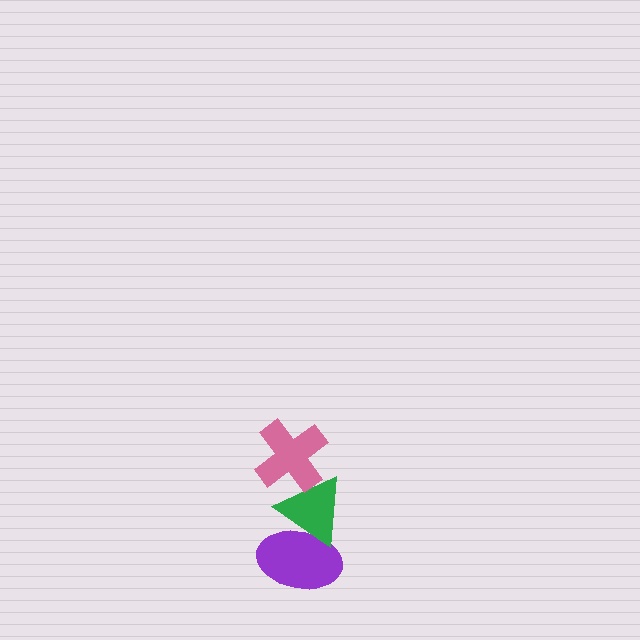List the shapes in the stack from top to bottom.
From top to bottom: the pink cross, the green triangle, the purple ellipse.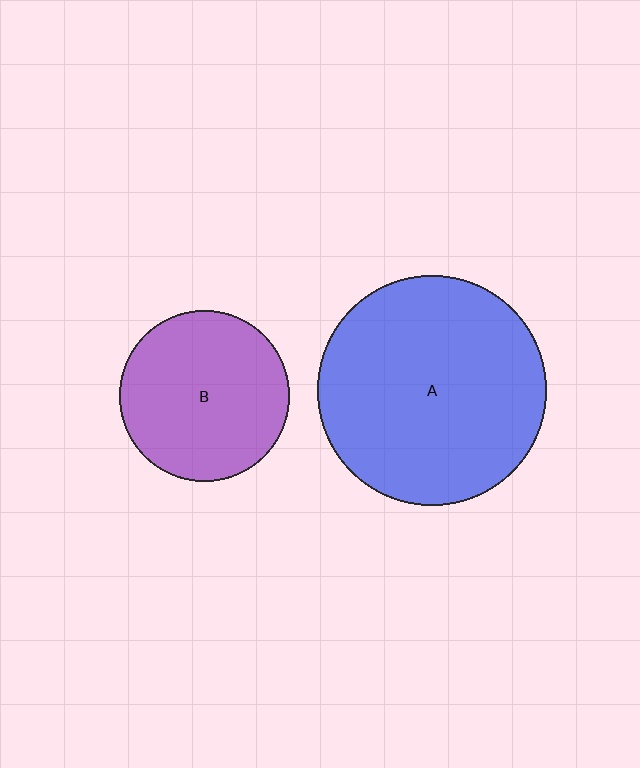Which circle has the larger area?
Circle A (blue).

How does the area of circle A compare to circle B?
Approximately 1.8 times.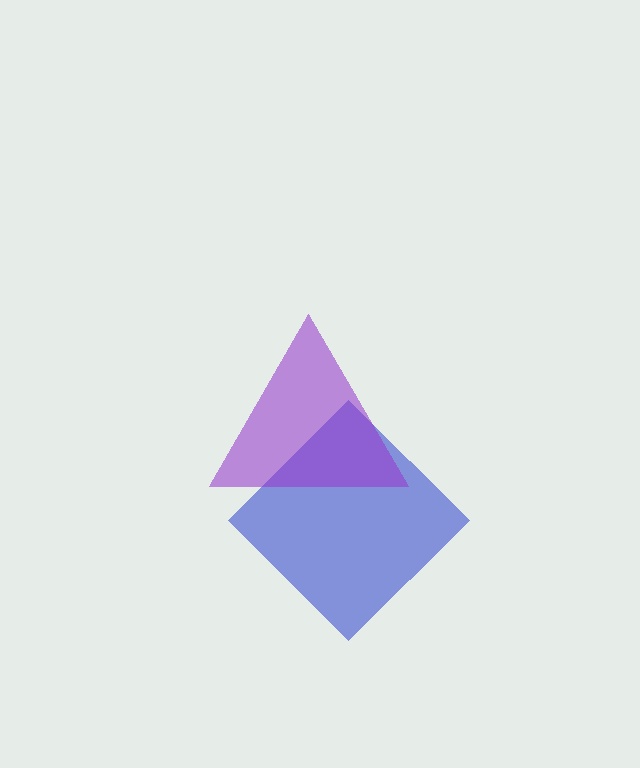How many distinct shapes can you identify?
There are 2 distinct shapes: a blue diamond, a purple triangle.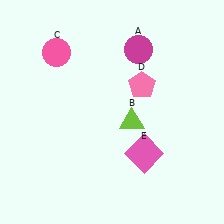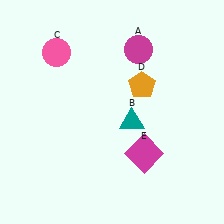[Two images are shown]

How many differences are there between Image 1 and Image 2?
There are 3 differences between the two images.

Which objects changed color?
B changed from lime to teal. D changed from pink to orange. E changed from pink to magenta.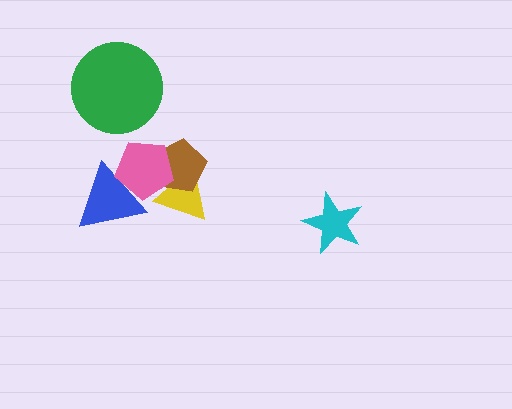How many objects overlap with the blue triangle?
1 object overlaps with the blue triangle.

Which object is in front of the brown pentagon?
The pink pentagon is in front of the brown pentagon.